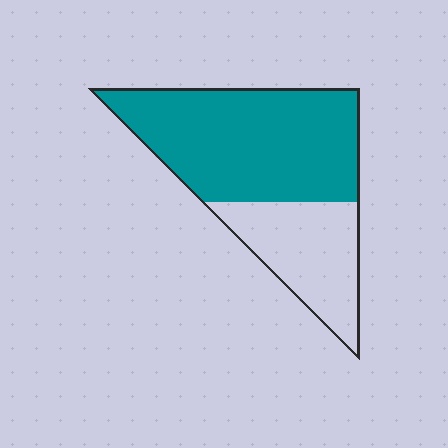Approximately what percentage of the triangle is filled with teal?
Approximately 65%.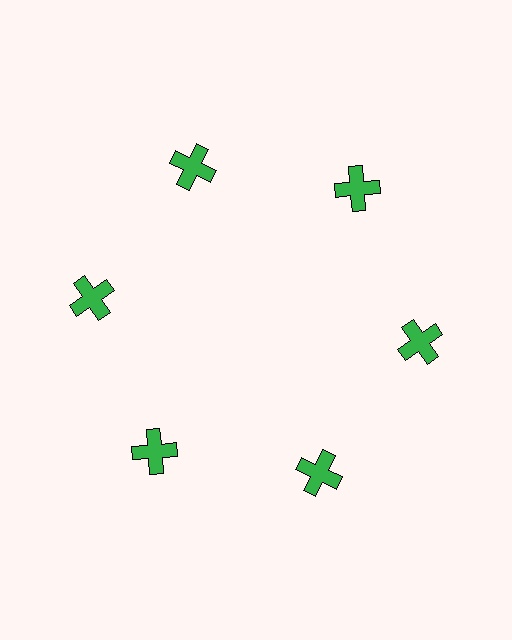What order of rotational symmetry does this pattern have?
This pattern has 6-fold rotational symmetry.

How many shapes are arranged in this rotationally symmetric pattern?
There are 6 shapes, arranged in 6 groups of 1.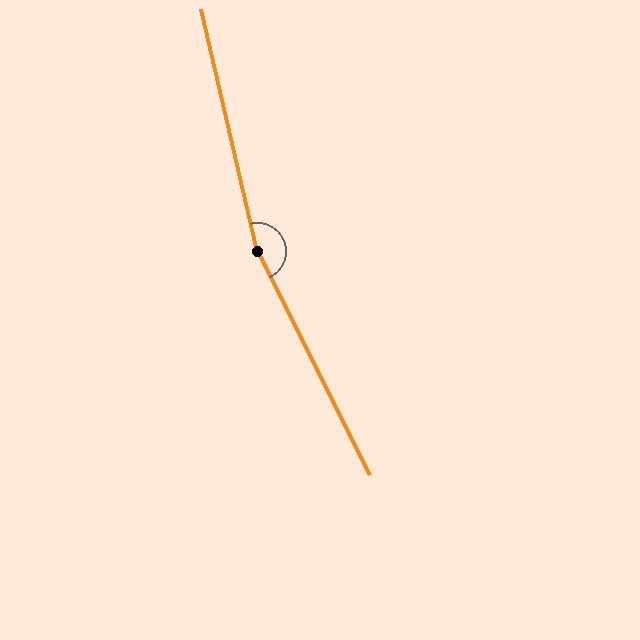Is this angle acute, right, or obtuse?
It is obtuse.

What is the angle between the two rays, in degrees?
Approximately 166 degrees.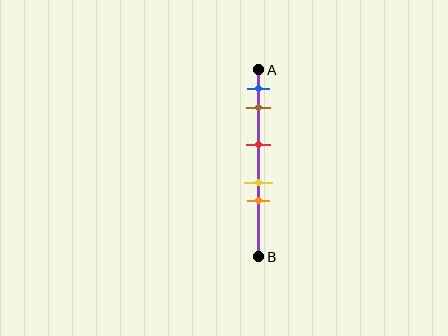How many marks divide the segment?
There are 5 marks dividing the segment.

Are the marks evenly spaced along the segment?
No, the marks are not evenly spaced.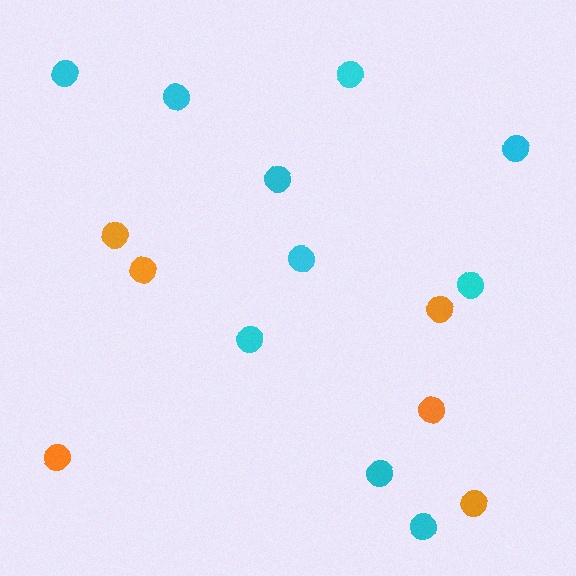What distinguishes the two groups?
There are 2 groups: one group of orange circles (6) and one group of cyan circles (10).